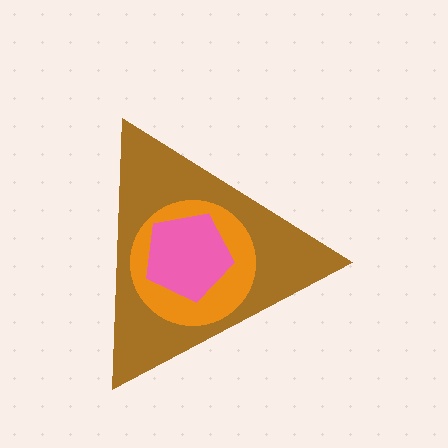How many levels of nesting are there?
3.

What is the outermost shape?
The brown triangle.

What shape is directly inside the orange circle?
The pink pentagon.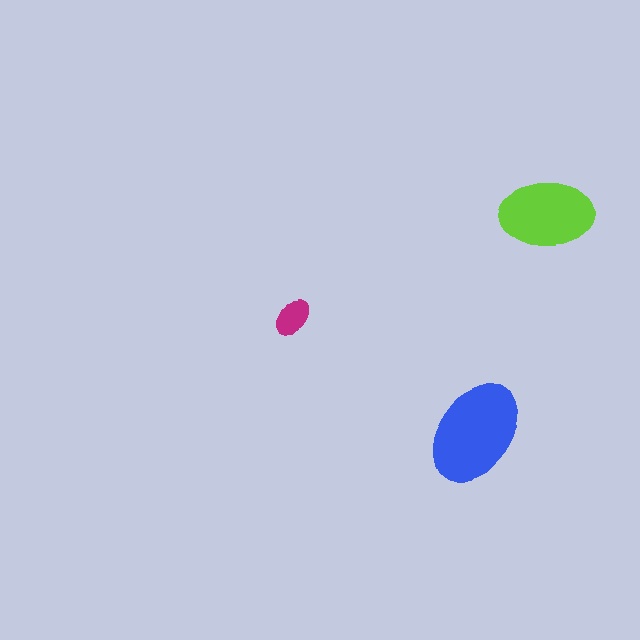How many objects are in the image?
There are 3 objects in the image.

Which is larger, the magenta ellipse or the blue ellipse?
The blue one.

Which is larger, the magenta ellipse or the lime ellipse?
The lime one.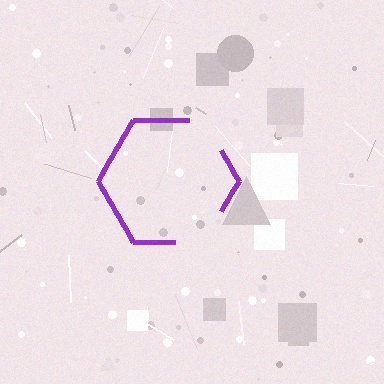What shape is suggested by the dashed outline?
The dashed outline suggests a hexagon.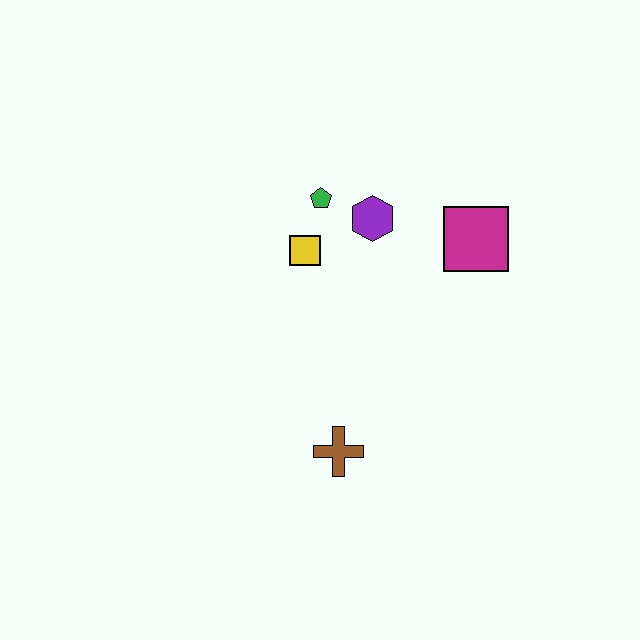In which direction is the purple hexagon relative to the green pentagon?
The purple hexagon is to the right of the green pentagon.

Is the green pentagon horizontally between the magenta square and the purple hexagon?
No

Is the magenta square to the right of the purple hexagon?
Yes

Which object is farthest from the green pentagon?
The brown cross is farthest from the green pentagon.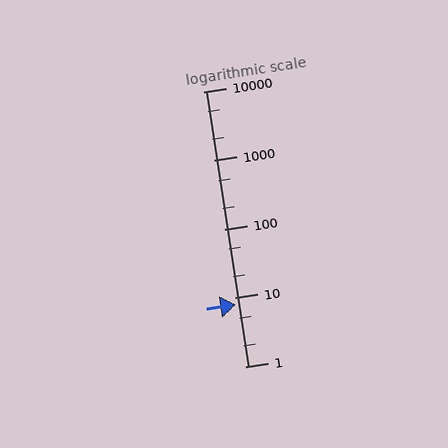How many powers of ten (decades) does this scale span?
The scale spans 4 decades, from 1 to 10000.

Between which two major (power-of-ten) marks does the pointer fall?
The pointer is between 1 and 10.